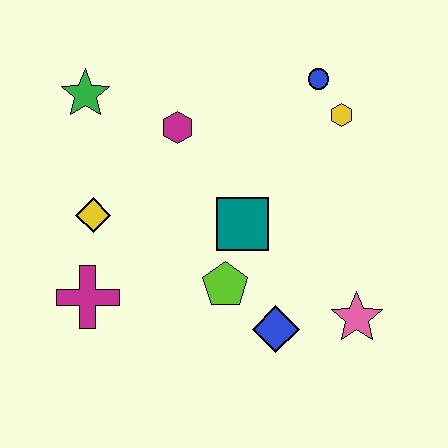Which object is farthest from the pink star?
The green star is farthest from the pink star.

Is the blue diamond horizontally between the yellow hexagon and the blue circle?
No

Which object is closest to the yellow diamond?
The magenta cross is closest to the yellow diamond.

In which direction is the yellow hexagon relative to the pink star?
The yellow hexagon is above the pink star.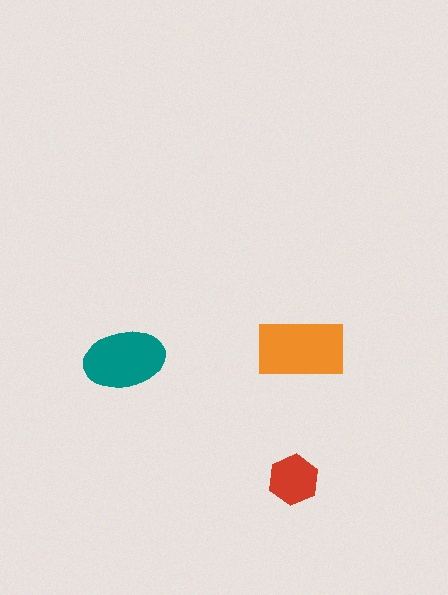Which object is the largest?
The orange rectangle.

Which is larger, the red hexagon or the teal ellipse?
The teal ellipse.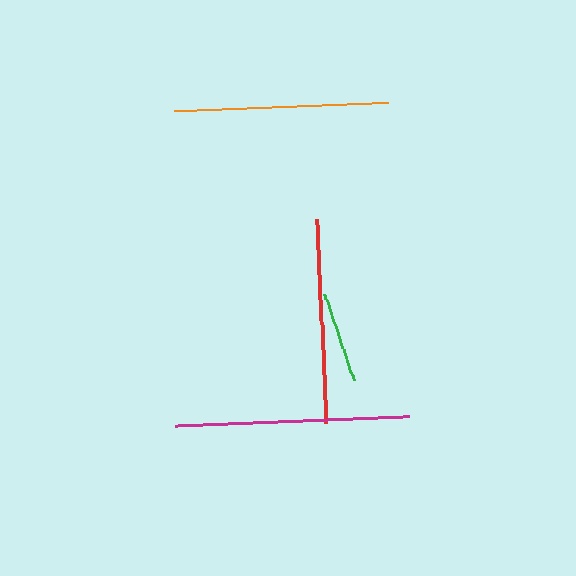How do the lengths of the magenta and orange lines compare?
The magenta and orange lines are approximately the same length.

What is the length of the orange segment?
The orange segment is approximately 214 pixels long.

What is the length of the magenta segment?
The magenta segment is approximately 233 pixels long.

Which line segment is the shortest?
The green line is the shortest at approximately 92 pixels.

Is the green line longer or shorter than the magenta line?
The magenta line is longer than the green line.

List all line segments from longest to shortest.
From longest to shortest: magenta, orange, red, green.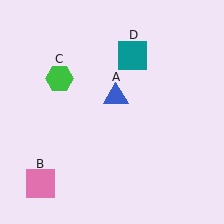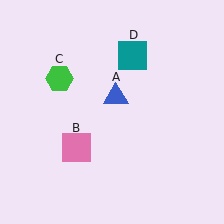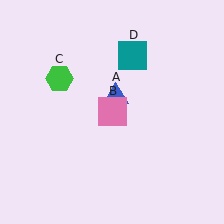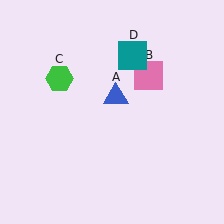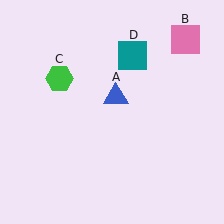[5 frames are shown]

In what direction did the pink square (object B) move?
The pink square (object B) moved up and to the right.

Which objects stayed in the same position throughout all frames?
Blue triangle (object A) and green hexagon (object C) and teal square (object D) remained stationary.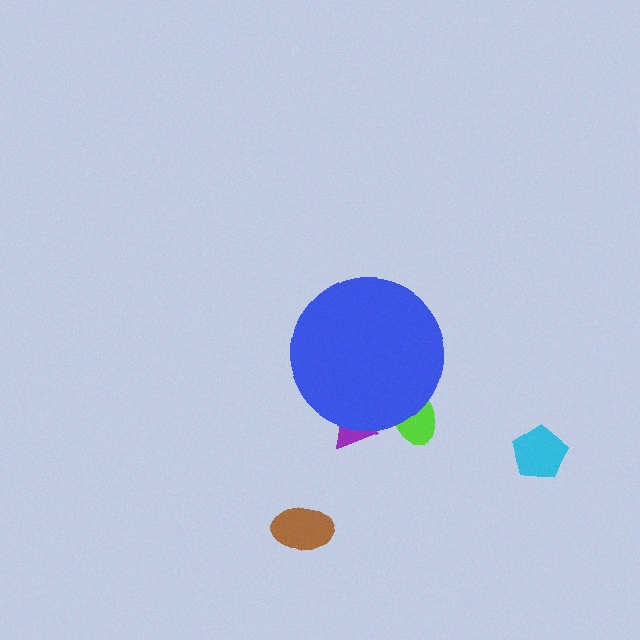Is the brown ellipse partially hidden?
No, the brown ellipse is fully visible.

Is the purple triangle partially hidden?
Yes, the purple triangle is partially hidden behind the blue circle.